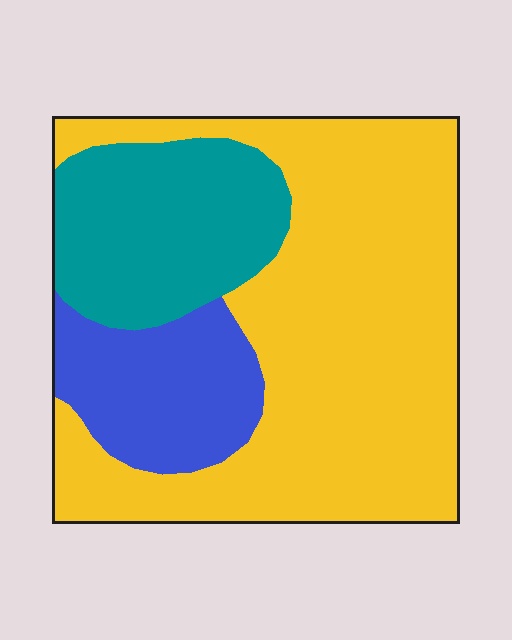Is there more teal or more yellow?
Yellow.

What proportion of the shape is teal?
Teal takes up less than a quarter of the shape.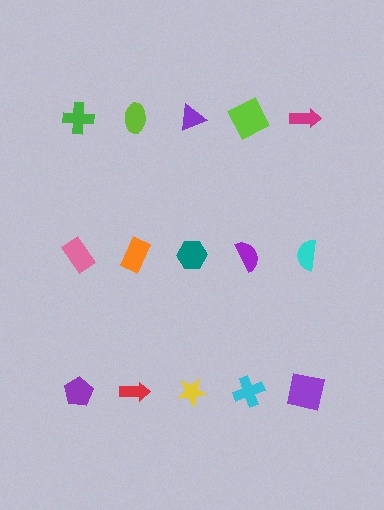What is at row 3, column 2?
A red arrow.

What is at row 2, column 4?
A purple semicircle.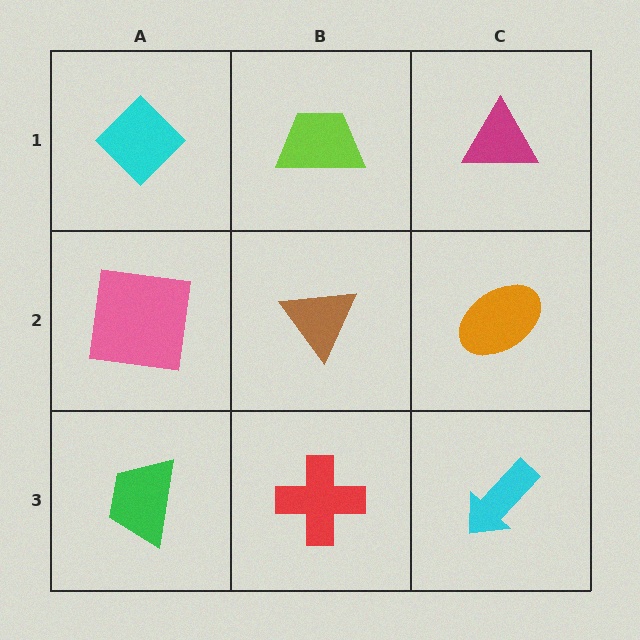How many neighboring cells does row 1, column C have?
2.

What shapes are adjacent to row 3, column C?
An orange ellipse (row 2, column C), a red cross (row 3, column B).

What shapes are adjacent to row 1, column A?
A pink square (row 2, column A), a lime trapezoid (row 1, column B).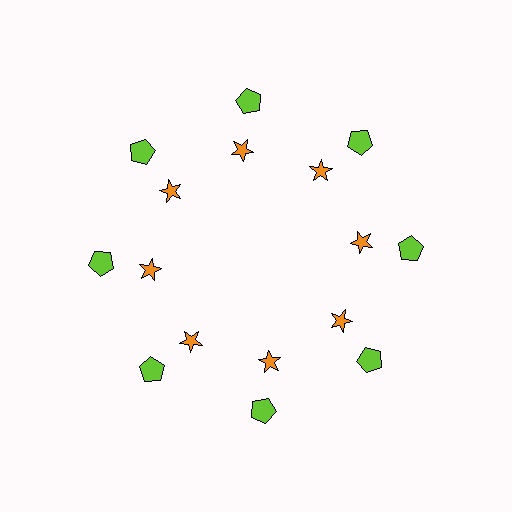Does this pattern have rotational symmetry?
Yes, this pattern has 8-fold rotational symmetry. It looks the same after rotating 45 degrees around the center.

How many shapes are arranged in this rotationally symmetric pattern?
There are 16 shapes, arranged in 8 groups of 2.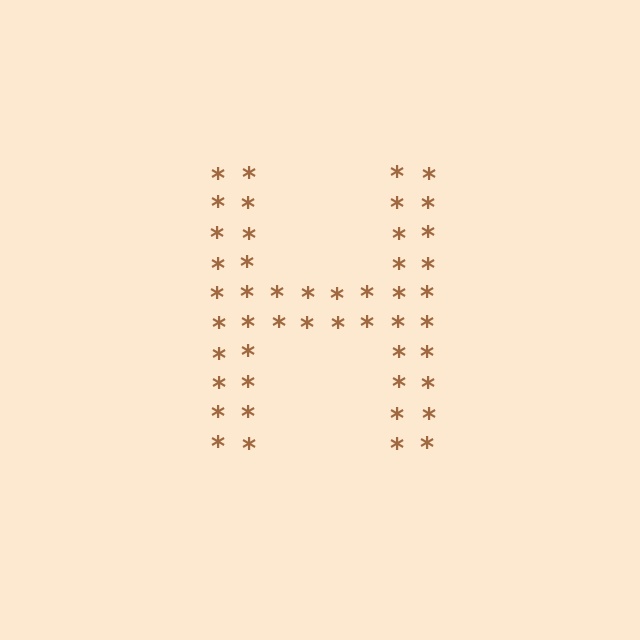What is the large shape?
The large shape is the letter H.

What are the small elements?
The small elements are asterisks.